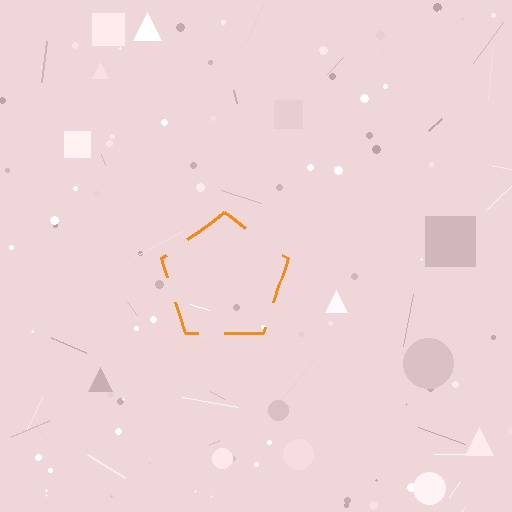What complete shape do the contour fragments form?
The contour fragments form a pentagon.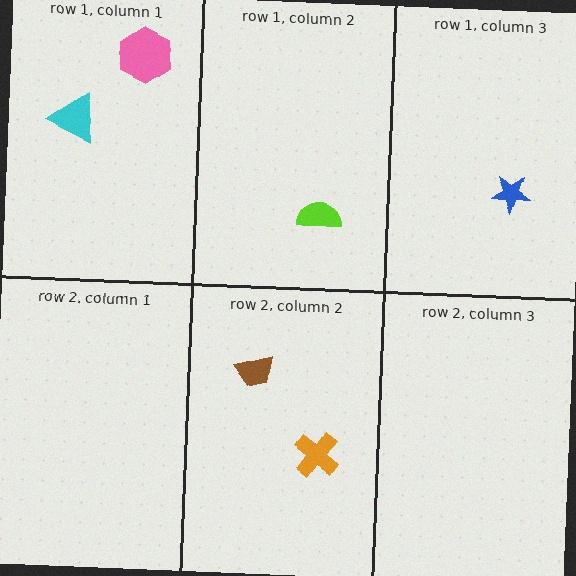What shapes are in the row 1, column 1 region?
The cyan triangle, the pink hexagon.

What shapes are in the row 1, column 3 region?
The blue star.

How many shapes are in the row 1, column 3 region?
1.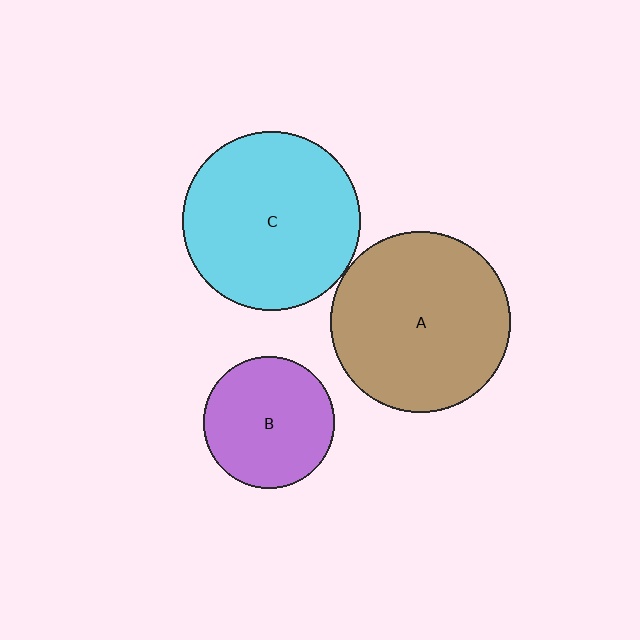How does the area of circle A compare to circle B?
Approximately 1.9 times.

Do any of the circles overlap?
No, none of the circles overlap.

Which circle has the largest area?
Circle A (brown).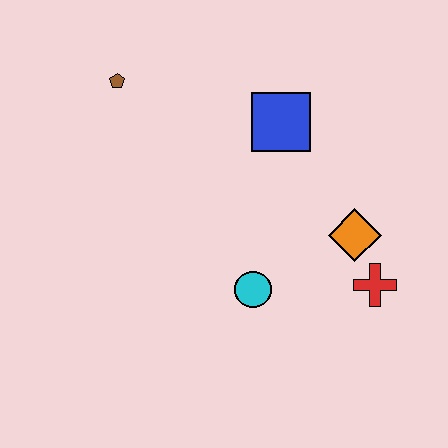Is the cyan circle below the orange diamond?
Yes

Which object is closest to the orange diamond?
The red cross is closest to the orange diamond.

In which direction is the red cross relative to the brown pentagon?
The red cross is to the right of the brown pentagon.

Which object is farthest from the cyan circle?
The brown pentagon is farthest from the cyan circle.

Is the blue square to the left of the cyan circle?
No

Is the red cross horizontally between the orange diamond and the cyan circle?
No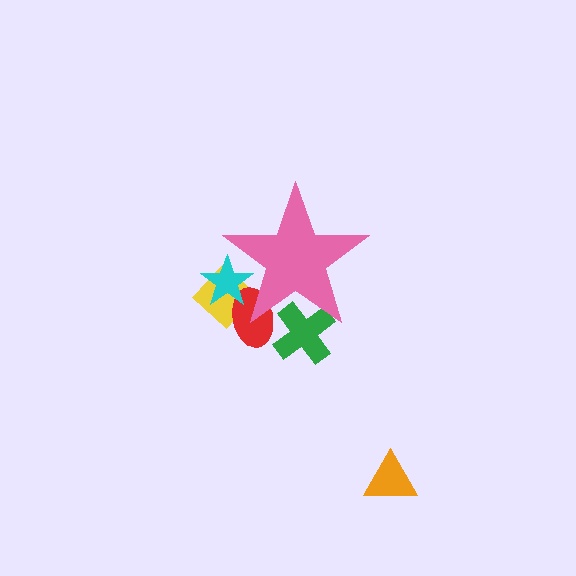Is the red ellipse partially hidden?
Yes, the red ellipse is partially hidden behind the pink star.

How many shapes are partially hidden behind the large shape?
4 shapes are partially hidden.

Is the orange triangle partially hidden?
No, the orange triangle is fully visible.